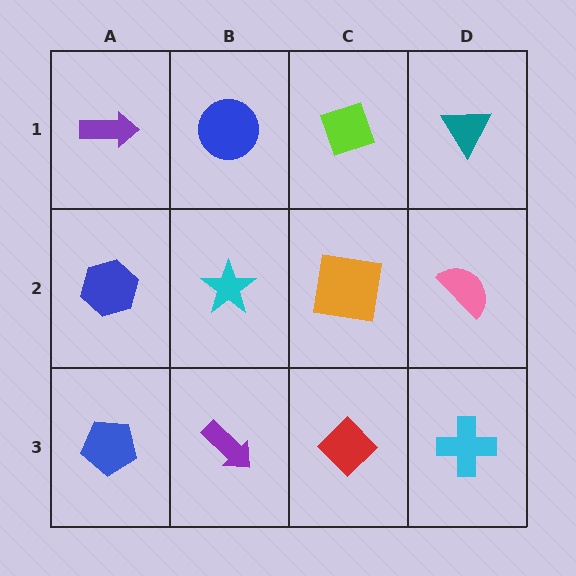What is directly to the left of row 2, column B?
A blue hexagon.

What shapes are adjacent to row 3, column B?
A cyan star (row 2, column B), a blue pentagon (row 3, column A), a red diamond (row 3, column C).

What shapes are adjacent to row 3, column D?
A pink semicircle (row 2, column D), a red diamond (row 3, column C).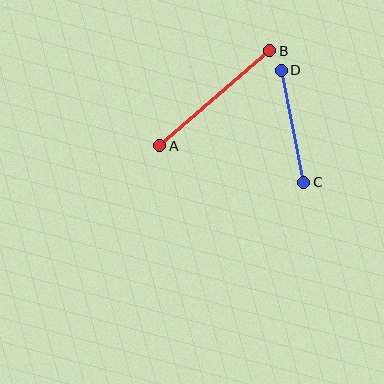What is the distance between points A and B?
The distance is approximately 145 pixels.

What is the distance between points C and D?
The distance is approximately 114 pixels.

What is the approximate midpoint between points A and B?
The midpoint is at approximately (215, 98) pixels.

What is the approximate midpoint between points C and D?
The midpoint is at approximately (293, 126) pixels.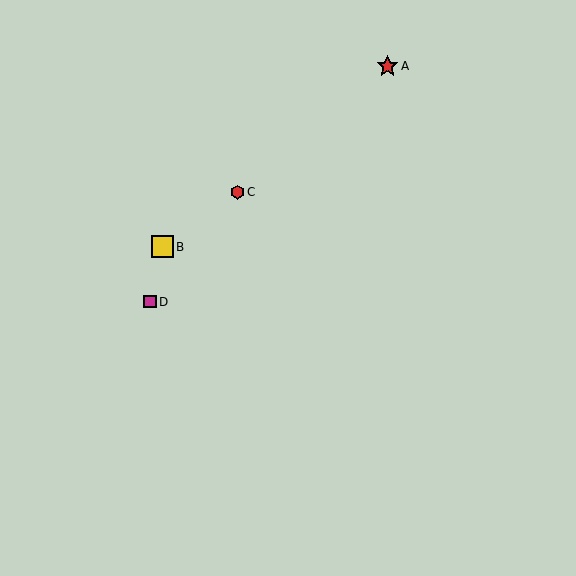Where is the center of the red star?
The center of the red star is at (387, 66).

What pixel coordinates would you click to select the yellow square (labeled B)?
Click at (163, 247) to select the yellow square B.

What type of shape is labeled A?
Shape A is a red star.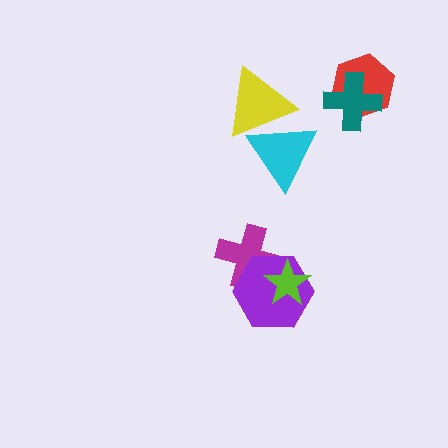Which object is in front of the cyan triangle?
The yellow triangle is in front of the cyan triangle.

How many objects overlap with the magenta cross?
2 objects overlap with the magenta cross.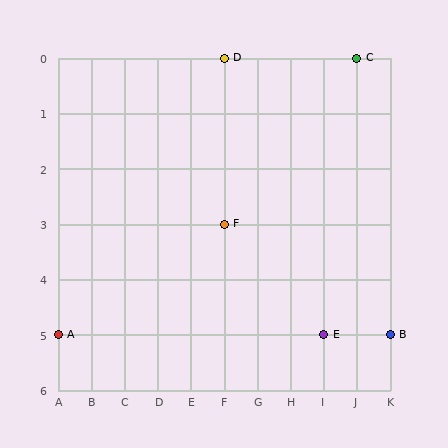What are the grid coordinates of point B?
Point B is at grid coordinates (K, 5).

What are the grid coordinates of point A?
Point A is at grid coordinates (A, 5).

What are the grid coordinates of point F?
Point F is at grid coordinates (F, 3).